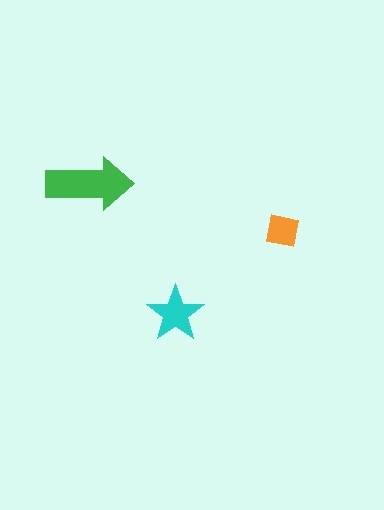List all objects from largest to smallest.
The green arrow, the cyan star, the orange square.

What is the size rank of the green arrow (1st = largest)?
1st.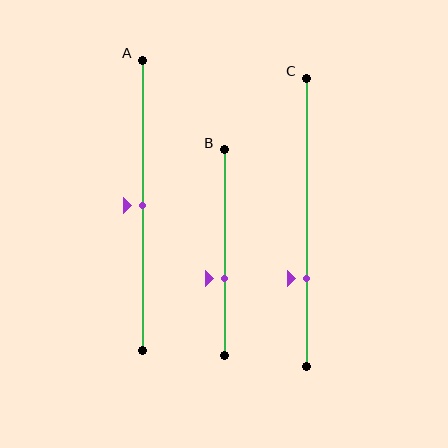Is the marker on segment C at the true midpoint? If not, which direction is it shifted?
No, the marker on segment C is shifted downward by about 20% of the segment length.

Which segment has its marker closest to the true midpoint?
Segment A has its marker closest to the true midpoint.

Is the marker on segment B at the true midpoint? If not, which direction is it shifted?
No, the marker on segment B is shifted downward by about 13% of the segment length.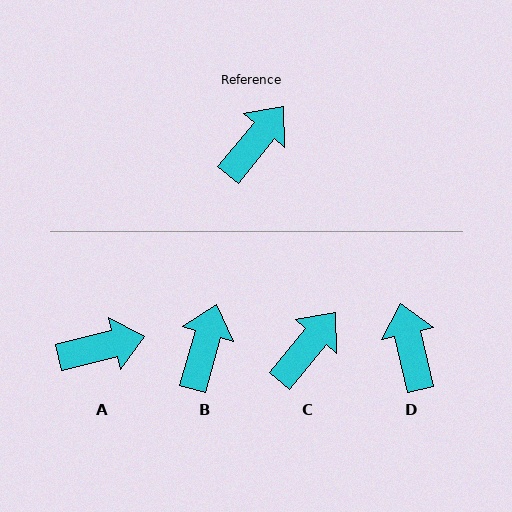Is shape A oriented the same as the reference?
No, it is off by about 37 degrees.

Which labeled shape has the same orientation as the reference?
C.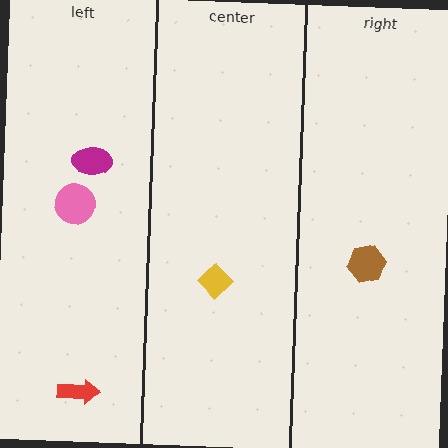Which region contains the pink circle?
The left region.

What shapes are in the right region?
The brown hexagon.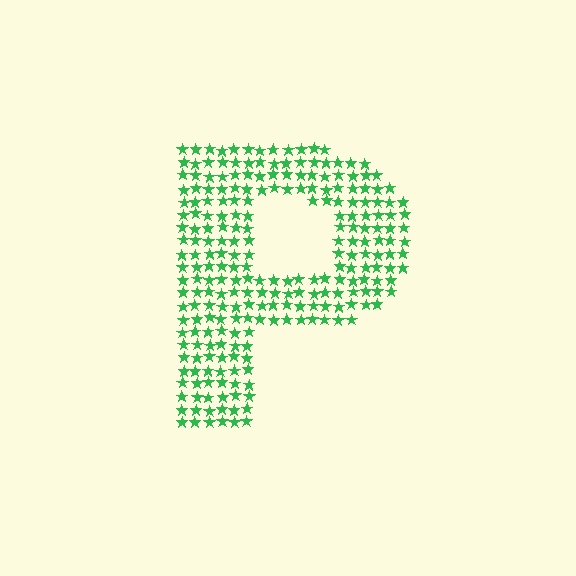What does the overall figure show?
The overall figure shows the letter P.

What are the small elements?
The small elements are stars.